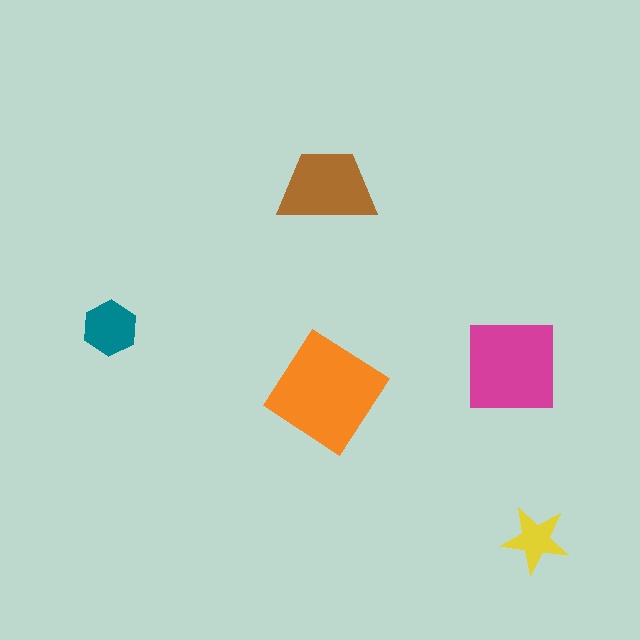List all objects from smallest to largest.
The yellow star, the teal hexagon, the brown trapezoid, the magenta square, the orange diamond.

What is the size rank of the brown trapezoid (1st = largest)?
3rd.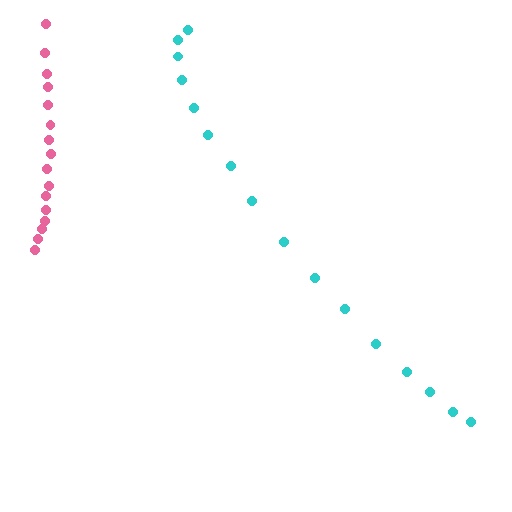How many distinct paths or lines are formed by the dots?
There are 2 distinct paths.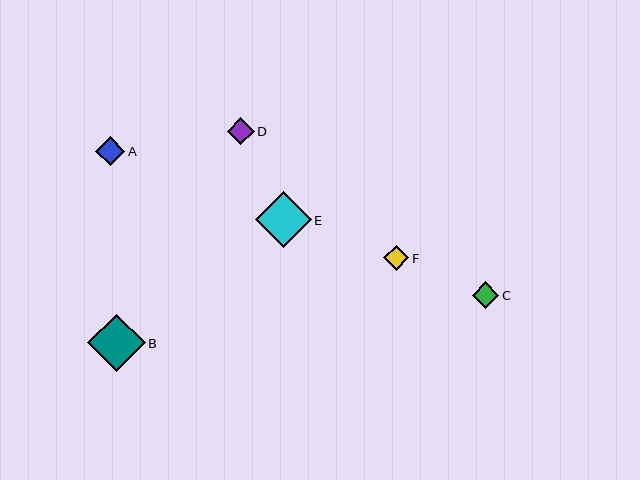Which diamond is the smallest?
Diamond F is the smallest with a size of approximately 25 pixels.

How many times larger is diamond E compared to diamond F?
Diamond E is approximately 2.2 times the size of diamond F.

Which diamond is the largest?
Diamond B is the largest with a size of approximately 58 pixels.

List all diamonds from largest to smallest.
From largest to smallest: B, E, A, D, C, F.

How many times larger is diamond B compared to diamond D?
Diamond B is approximately 2.1 times the size of diamond D.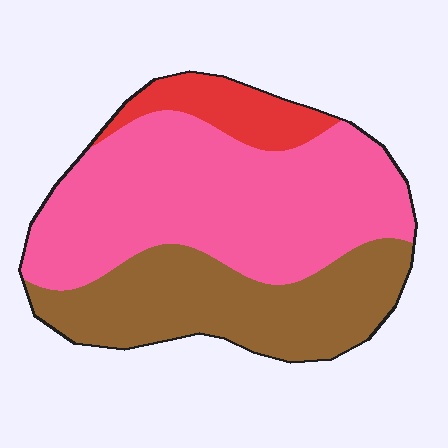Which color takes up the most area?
Pink, at roughly 55%.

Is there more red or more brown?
Brown.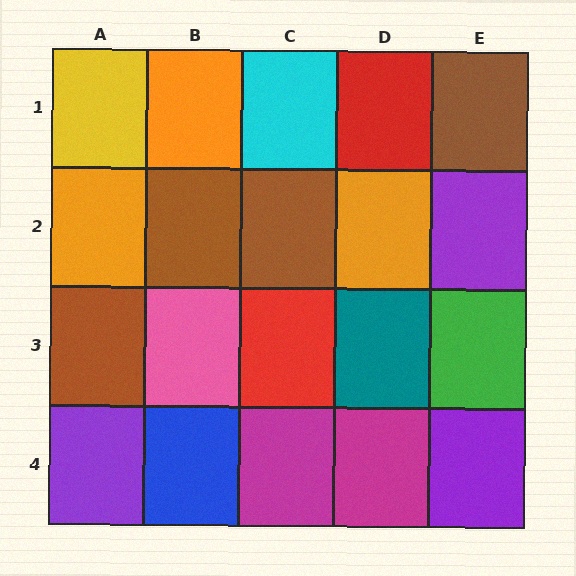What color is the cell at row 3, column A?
Brown.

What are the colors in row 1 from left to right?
Yellow, orange, cyan, red, brown.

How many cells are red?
2 cells are red.